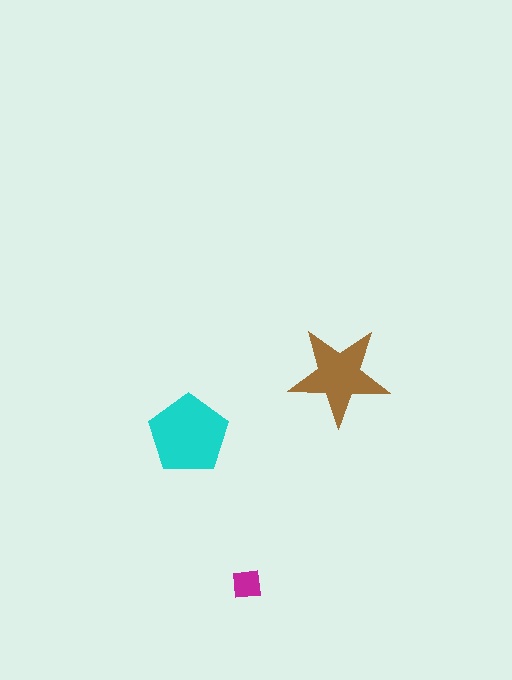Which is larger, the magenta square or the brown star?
The brown star.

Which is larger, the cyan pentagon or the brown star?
The cyan pentagon.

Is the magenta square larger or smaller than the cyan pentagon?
Smaller.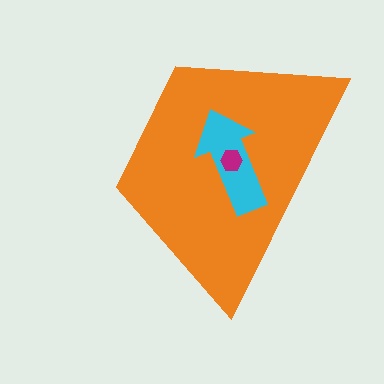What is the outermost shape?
The orange trapezoid.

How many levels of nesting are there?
3.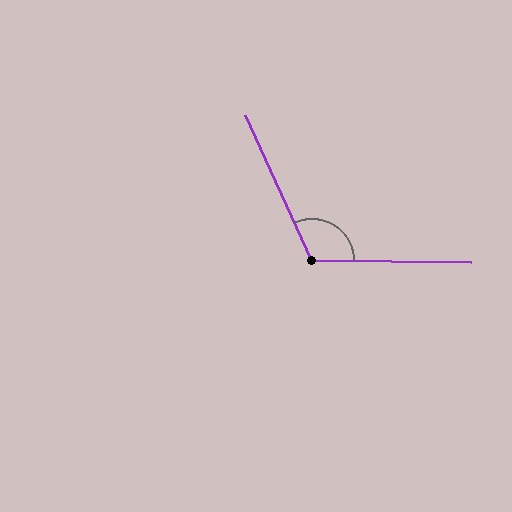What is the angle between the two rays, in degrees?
Approximately 115 degrees.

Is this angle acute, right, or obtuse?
It is obtuse.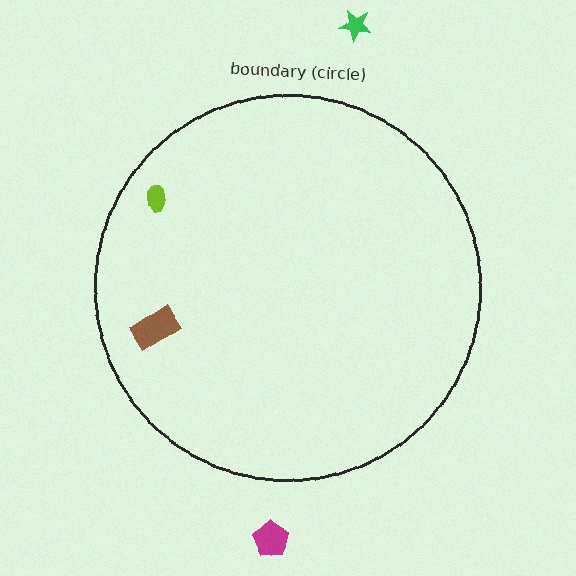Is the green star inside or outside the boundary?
Outside.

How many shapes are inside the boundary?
2 inside, 2 outside.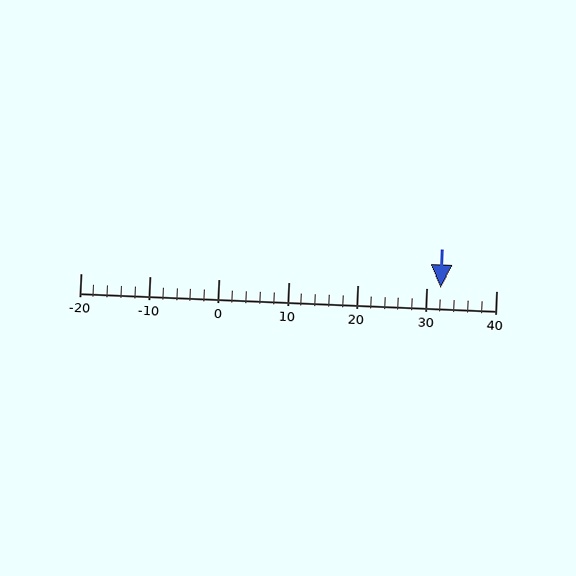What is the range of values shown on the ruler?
The ruler shows values from -20 to 40.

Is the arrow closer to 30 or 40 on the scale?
The arrow is closer to 30.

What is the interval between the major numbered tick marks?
The major tick marks are spaced 10 units apart.